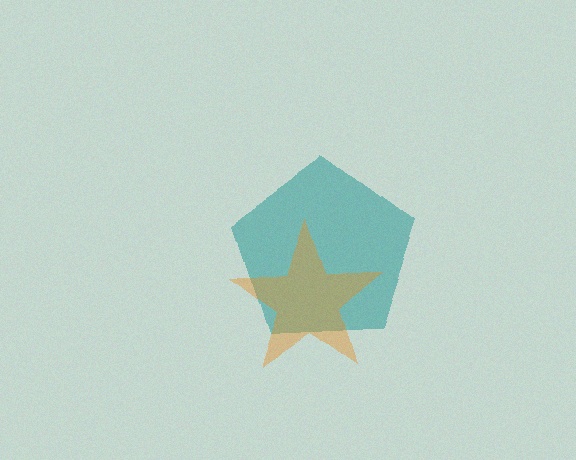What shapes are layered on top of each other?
The layered shapes are: a teal pentagon, an orange star.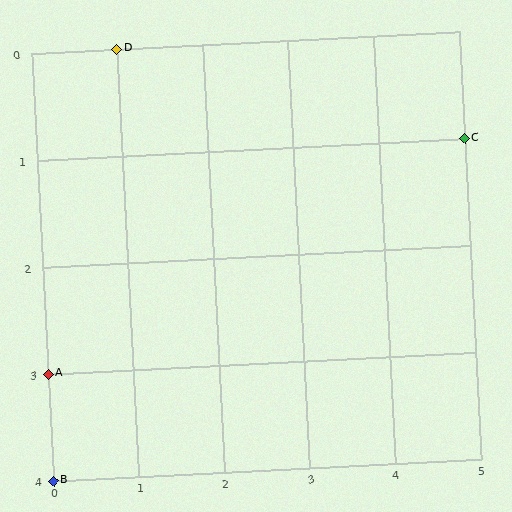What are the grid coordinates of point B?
Point B is at grid coordinates (0, 4).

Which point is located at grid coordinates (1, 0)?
Point D is at (1, 0).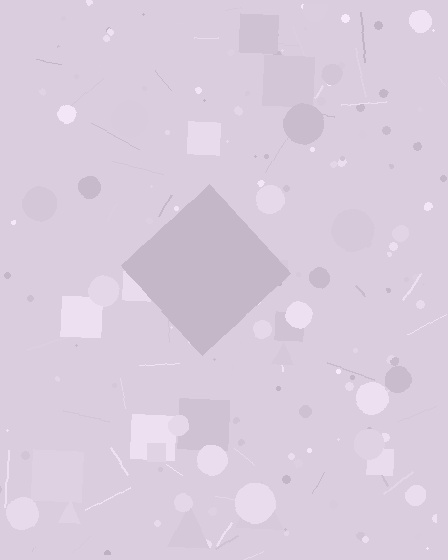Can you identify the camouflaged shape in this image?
The camouflaged shape is a diamond.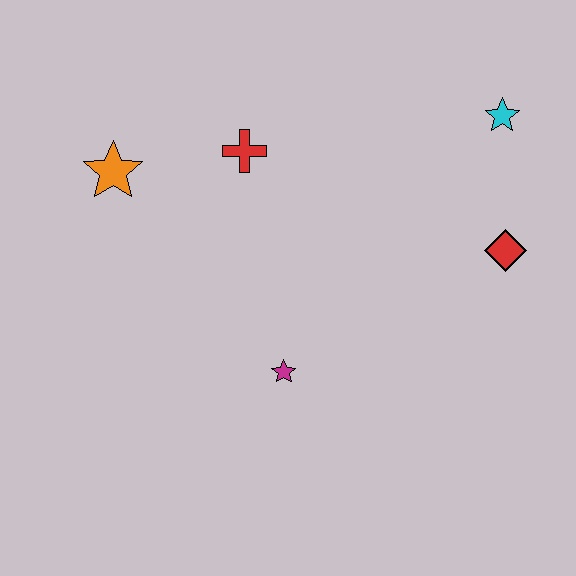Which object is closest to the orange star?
The red cross is closest to the orange star.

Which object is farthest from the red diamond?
The orange star is farthest from the red diamond.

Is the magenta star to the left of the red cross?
No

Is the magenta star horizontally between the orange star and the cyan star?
Yes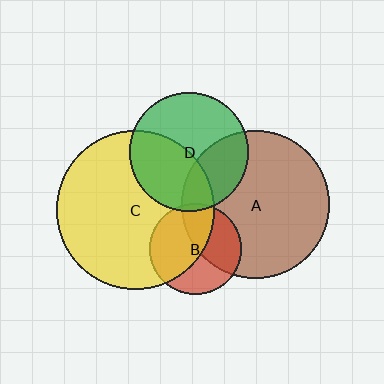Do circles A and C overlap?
Yes.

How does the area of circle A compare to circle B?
Approximately 2.6 times.